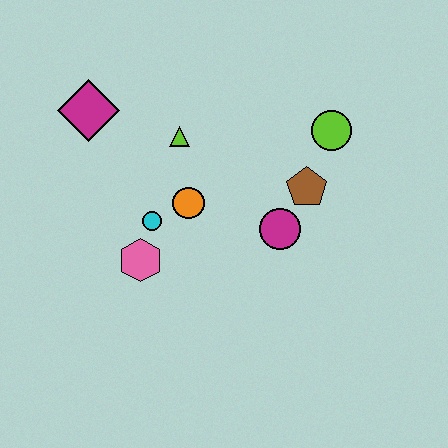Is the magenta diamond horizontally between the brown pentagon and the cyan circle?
No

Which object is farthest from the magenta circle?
The magenta diamond is farthest from the magenta circle.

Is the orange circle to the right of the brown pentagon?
No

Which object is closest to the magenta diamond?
The lime triangle is closest to the magenta diamond.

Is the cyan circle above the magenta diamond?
No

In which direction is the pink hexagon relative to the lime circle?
The pink hexagon is to the left of the lime circle.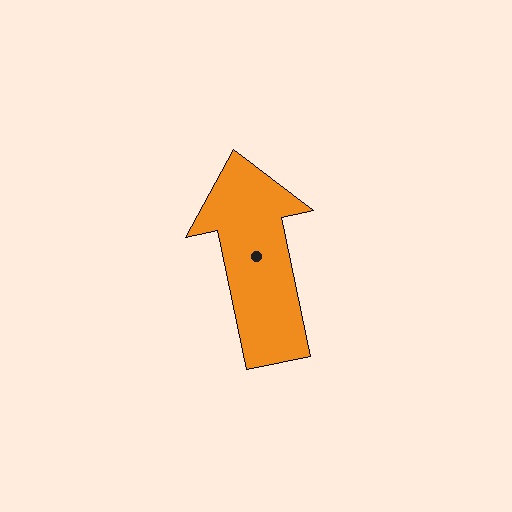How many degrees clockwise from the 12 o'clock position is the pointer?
Approximately 348 degrees.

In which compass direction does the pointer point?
North.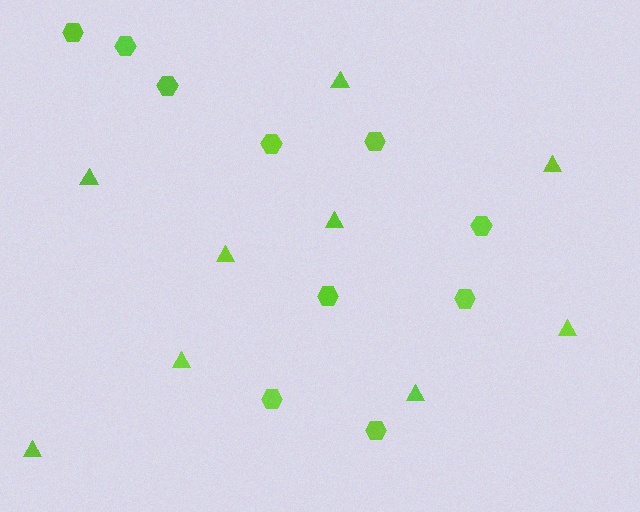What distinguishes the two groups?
There are 2 groups: one group of triangles (9) and one group of hexagons (10).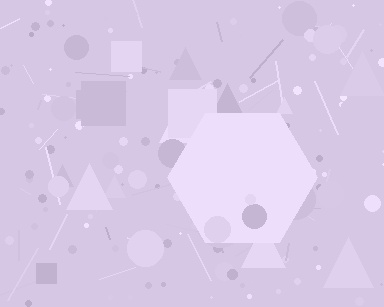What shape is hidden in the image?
A hexagon is hidden in the image.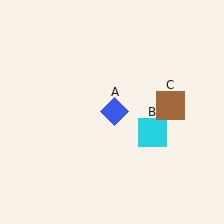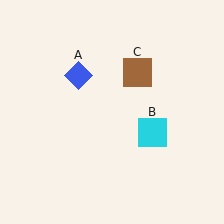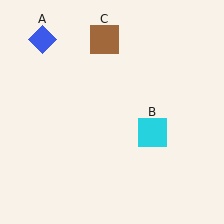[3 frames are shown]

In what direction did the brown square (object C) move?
The brown square (object C) moved up and to the left.